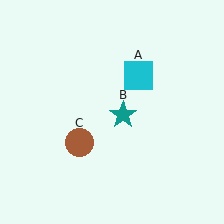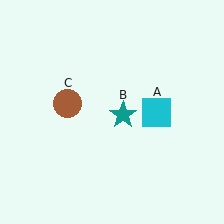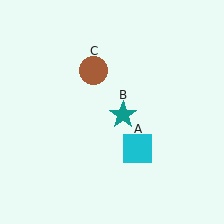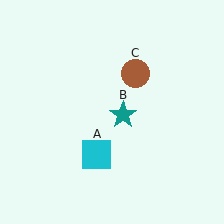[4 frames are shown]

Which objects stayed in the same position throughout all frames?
Teal star (object B) remained stationary.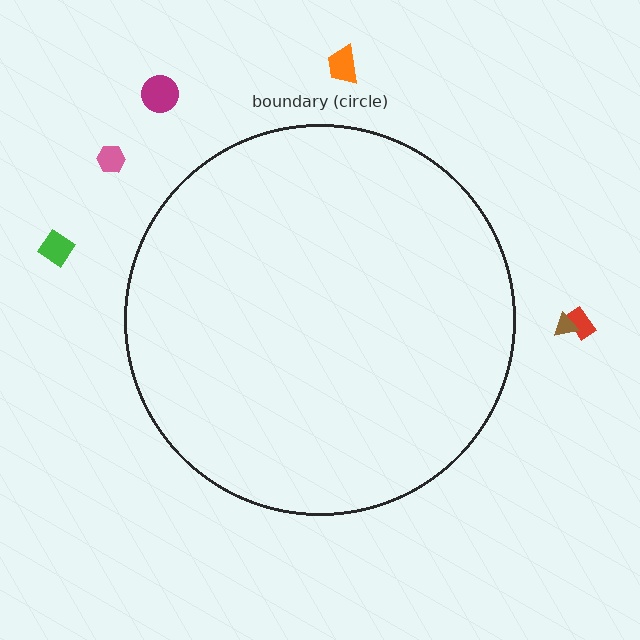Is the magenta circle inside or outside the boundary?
Outside.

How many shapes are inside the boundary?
0 inside, 6 outside.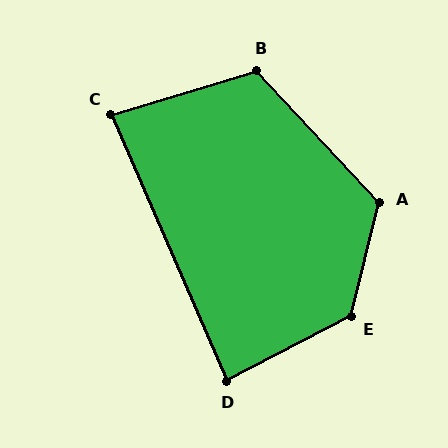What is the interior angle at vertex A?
Approximately 123 degrees (obtuse).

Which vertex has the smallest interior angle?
C, at approximately 84 degrees.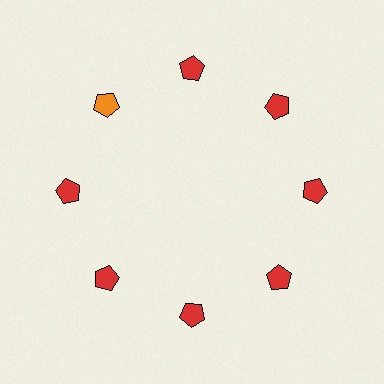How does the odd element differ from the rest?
It has a different color: orange instead of red.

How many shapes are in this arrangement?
There are 8 shapes arranged in a ring pattern.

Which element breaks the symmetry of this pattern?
The orange pentagon at roughly the 10 o'clock position breaks the symmetry. All other shapes are red pentagons.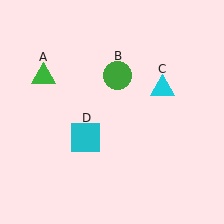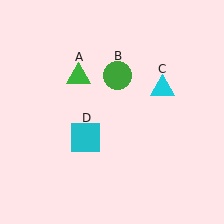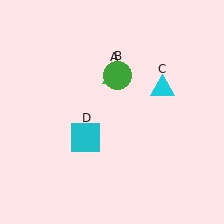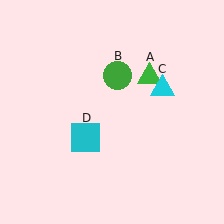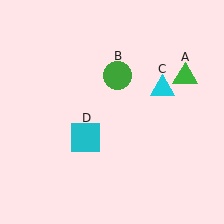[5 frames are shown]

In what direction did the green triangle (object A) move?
The green triangle (object A) moved right.